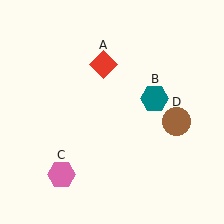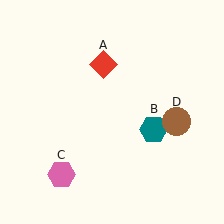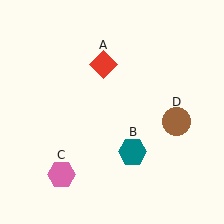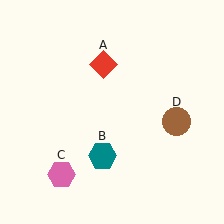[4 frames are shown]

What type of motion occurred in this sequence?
The teal hexagon (object B) rotated clockwise around the center of the scene.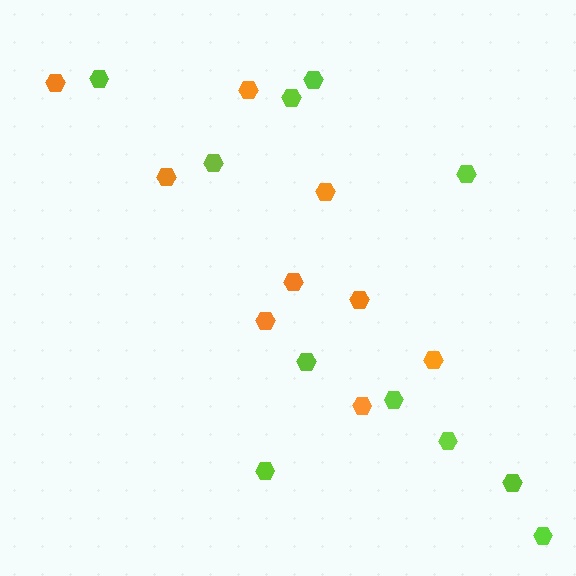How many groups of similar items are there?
There are 2 groups: one group of lime hexagons (11) and one group of orange hexagons (9).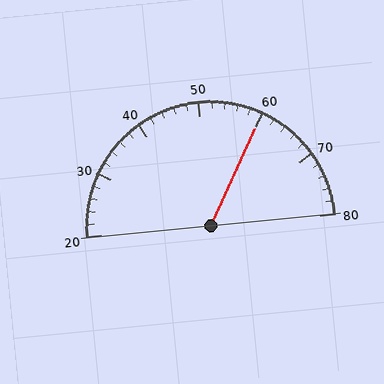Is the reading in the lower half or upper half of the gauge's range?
The reading is in the upper half of the range (20 to 80).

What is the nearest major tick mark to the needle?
The nearest major tick mark is 60.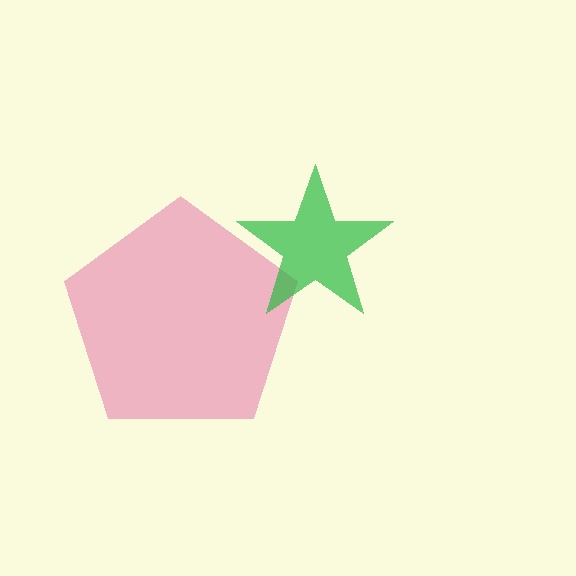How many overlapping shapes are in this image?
There are 2 overlapping shapes in the image.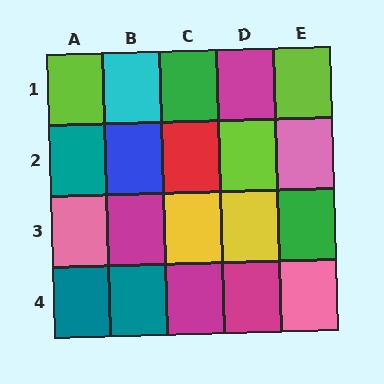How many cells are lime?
3 cells are lime.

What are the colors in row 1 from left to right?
Lime, cyan, green, magenta, lime.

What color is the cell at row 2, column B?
Blue.